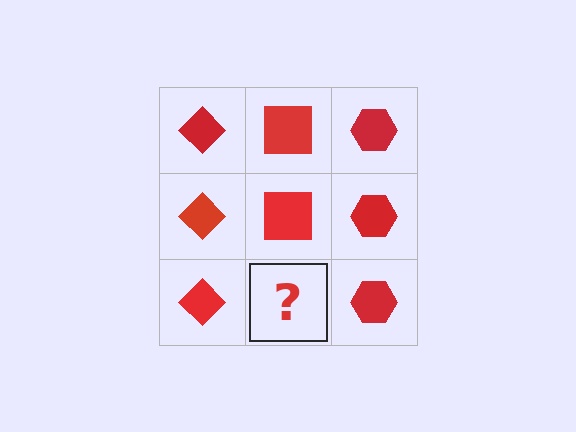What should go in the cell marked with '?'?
The missing cell should contain a red square.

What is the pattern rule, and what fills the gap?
The rule is that each column has a consistent shape. The gap should be filled with a red square.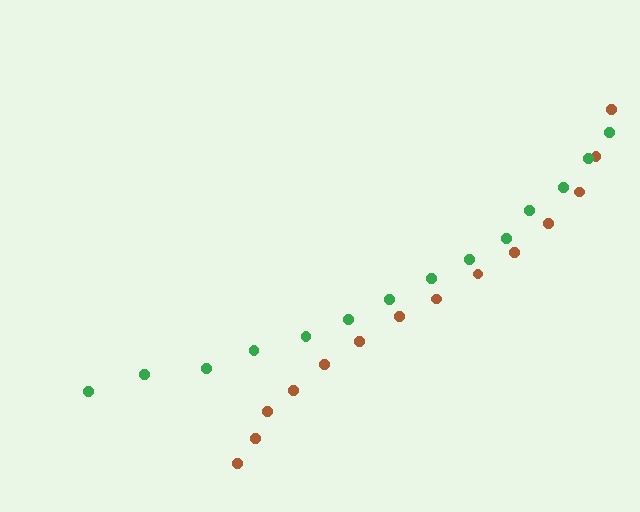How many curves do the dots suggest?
There are 2 distinct paths.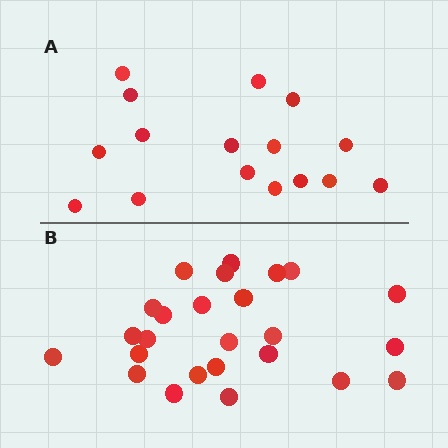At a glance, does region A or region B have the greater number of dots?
Region B (the bottom region) has more dots.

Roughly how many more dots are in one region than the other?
Region B has roughly 8 or so more dots than region A.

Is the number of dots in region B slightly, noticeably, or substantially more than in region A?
Region B has substantially more. The ratio is roughly 1.6 to 1.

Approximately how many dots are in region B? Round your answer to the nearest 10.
About 20 dots. (The exact count is 25, which rounds to 20.)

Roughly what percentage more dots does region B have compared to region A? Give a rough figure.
About 55% more.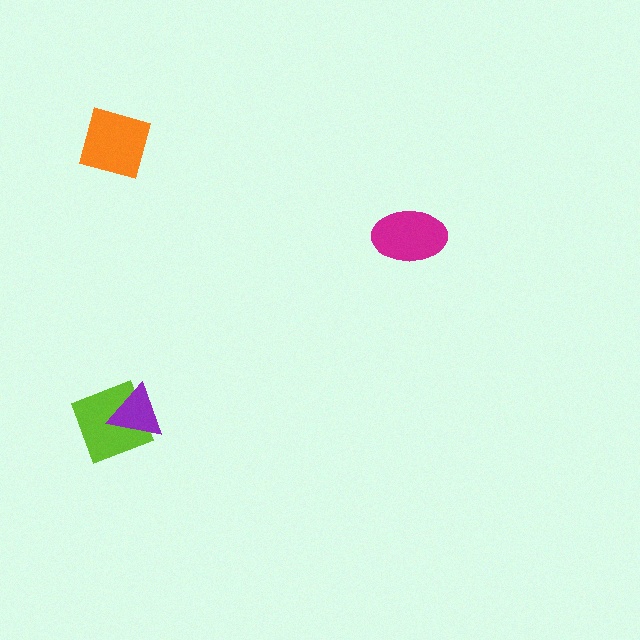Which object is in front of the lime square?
The purple triangle is in front of the lime square.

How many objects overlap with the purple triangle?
1 object overlaps with the purple triangle.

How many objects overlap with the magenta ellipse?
0 objects overlap with the magenta ellipse.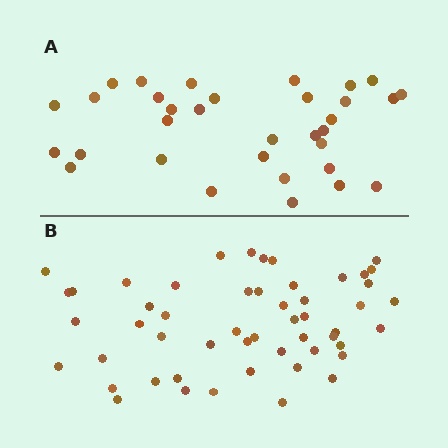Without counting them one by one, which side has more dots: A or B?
Region B (the bottom region) has more dots.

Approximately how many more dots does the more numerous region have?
Region B has approximately 20 more dots than region A.